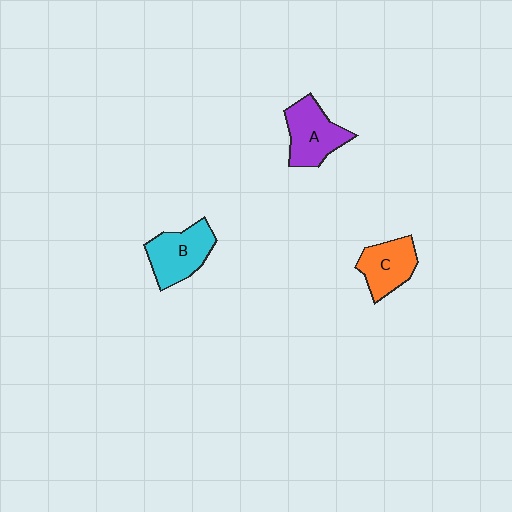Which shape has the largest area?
Shape B (cyan).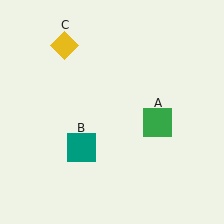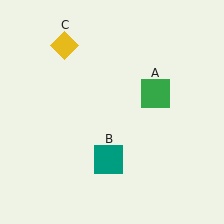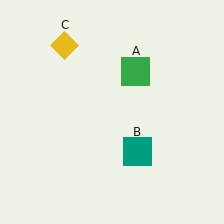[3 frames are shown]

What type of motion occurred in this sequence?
The green square (object A), teal square (object B) rotated counterclockwise around the center of the scene.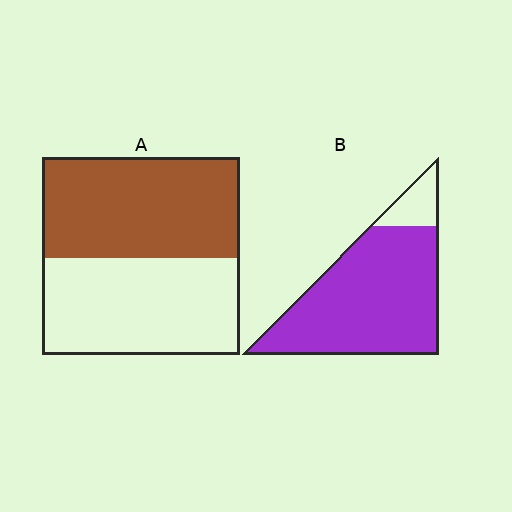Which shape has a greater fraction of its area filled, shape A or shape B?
Shape B.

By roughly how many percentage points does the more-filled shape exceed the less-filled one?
By roughly 35 percentage points (B over A).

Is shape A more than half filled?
Roughly half.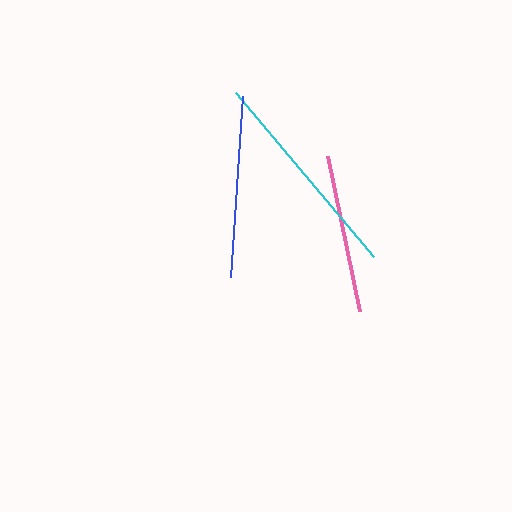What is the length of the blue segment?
The blue segment is approximately 181 pixels long.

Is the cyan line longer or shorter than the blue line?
The cyan line is longer than the blue line.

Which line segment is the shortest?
The pink line is the shortest at approximately 158 pixels.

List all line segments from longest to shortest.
From longest to shortest: cyan, blue, pink.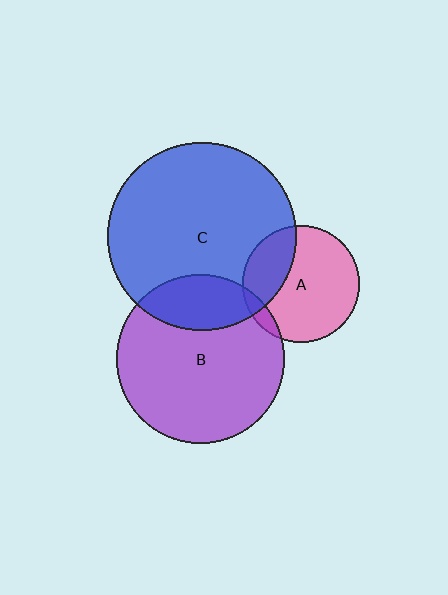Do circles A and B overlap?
Yes.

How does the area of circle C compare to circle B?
Approximately 1.3 times.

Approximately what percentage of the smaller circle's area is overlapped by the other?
Approximately 5%.